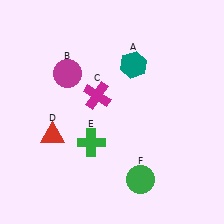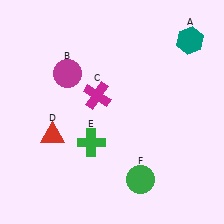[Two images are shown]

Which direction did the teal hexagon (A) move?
The teal hexagon (A) moved right.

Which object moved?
The teal hexagon (A) moved right.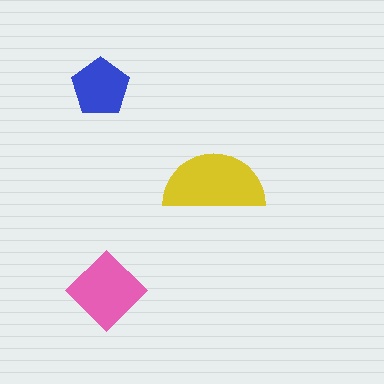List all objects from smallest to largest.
The blue pentagon, the pink diamond, the yellow semicircle.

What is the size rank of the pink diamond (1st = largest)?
2nd.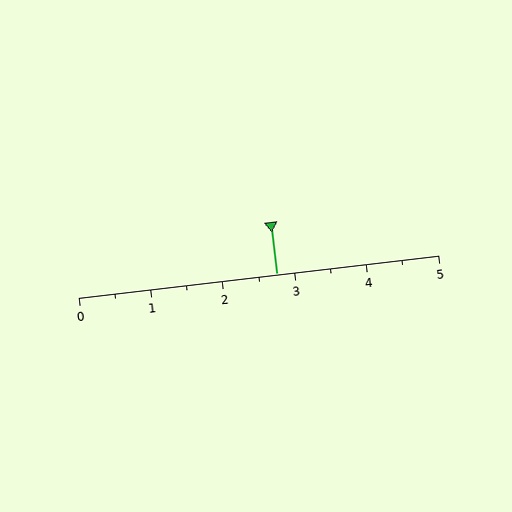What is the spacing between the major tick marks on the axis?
The major ticks are spaced 1 apart.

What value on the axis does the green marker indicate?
The marker indicates approximately 2.8.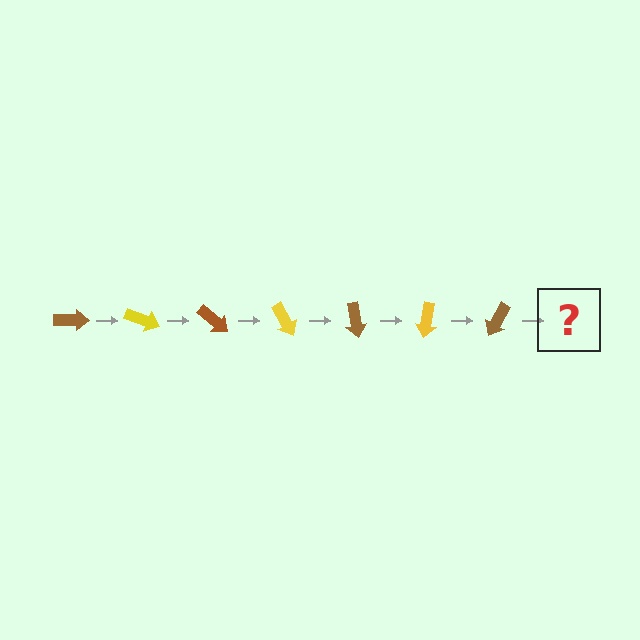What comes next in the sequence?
The next element should be a yellow arrow, rotated 140 degrees from the start.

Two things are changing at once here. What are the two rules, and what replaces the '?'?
The two rules are that it rotates 20 degrees each step and the color cycles through brown and yellow. The '?' should be a yellow arrow, rotated 140 degrees from the start.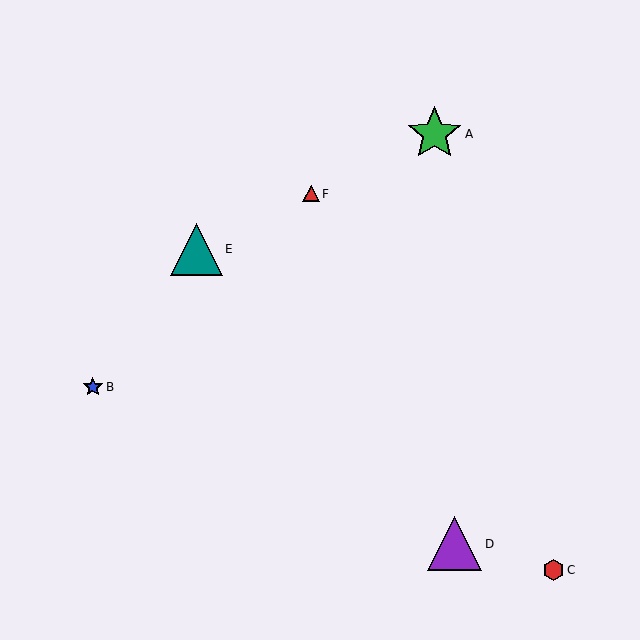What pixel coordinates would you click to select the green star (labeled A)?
Click at (434, 134) to select the green star A.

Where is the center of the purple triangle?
The center of the purple triangle is at (455, 544).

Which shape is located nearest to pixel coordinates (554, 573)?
The red hexagon (labeled C) at (554, 570) is nearest to that location.